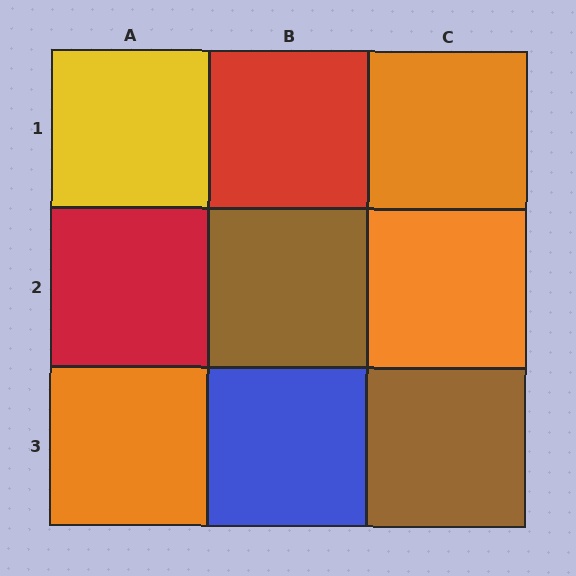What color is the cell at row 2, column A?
Red.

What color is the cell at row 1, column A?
Yellow.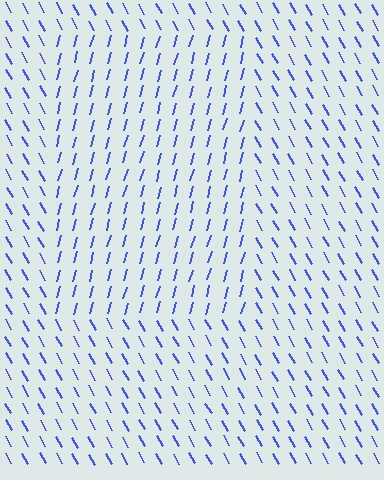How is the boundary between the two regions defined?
The boundary is defined purely by a change in line orientation (approximately 45 degrees difference). All lines are the same color and thickness.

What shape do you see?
I see a rectangle.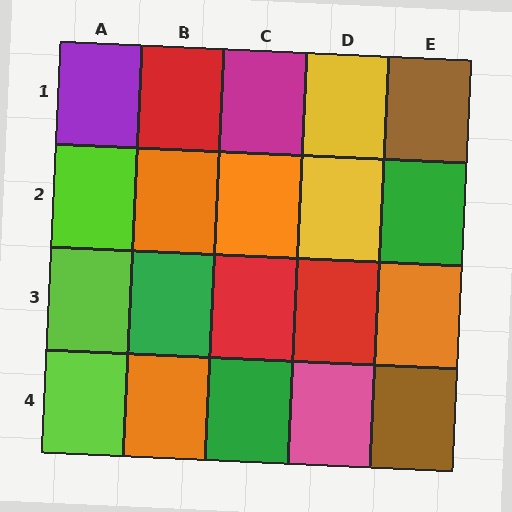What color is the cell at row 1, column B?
Red.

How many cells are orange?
4 cells are orange.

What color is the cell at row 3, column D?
Red.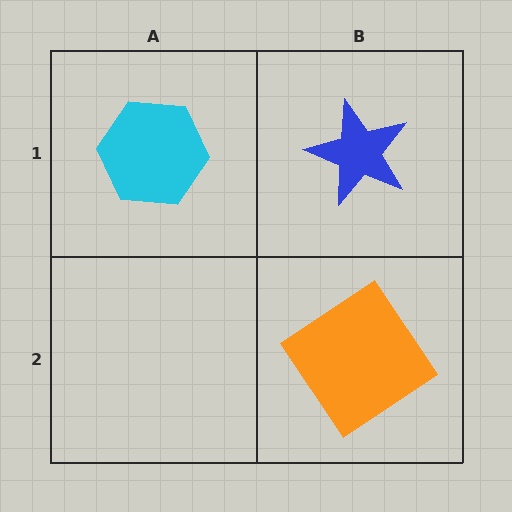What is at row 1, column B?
A blue star.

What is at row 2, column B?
An orange diamond.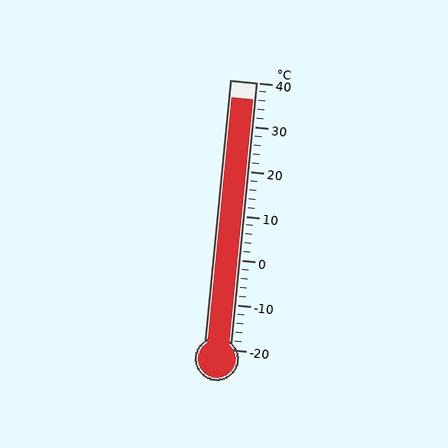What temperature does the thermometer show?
The thermometer shows approximately 36°C.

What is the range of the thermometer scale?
The thermometer scale ranges from -20°C to 40°C.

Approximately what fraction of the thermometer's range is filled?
The thermometer is filled to approximately 95% of its range.